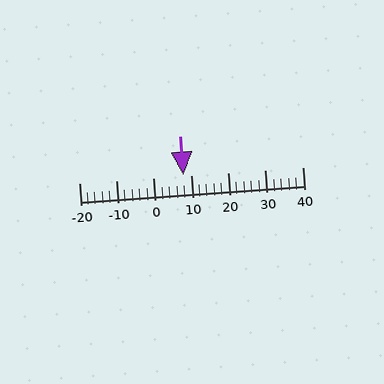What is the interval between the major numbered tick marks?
The major tick marks are spaced 10 units apart.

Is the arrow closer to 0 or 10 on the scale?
The arrow is closer to 10.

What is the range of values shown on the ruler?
The ruler shows values from -20 to 40.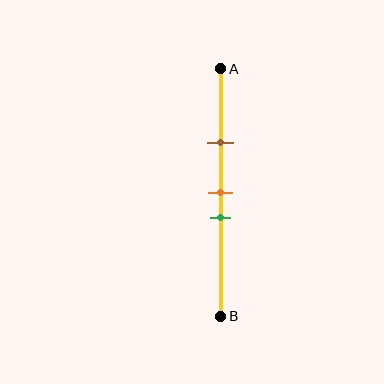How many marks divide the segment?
There are 3 marks dividing the segment.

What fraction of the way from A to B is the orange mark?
The orange mark is approximately 50% (0.5) of the way from A to B.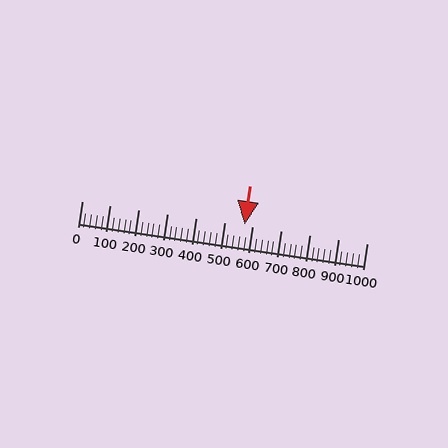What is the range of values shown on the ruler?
The ruler shows values from 0 to 1000.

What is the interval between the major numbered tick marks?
The major tick marks are spaced 100 units apart.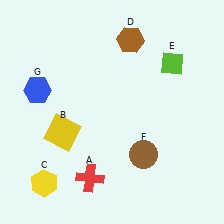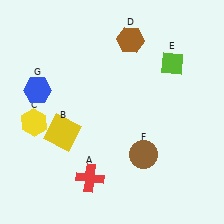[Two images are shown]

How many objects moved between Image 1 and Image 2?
1 object moved between the two images.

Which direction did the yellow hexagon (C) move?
The yellow hexagon (C) moved up.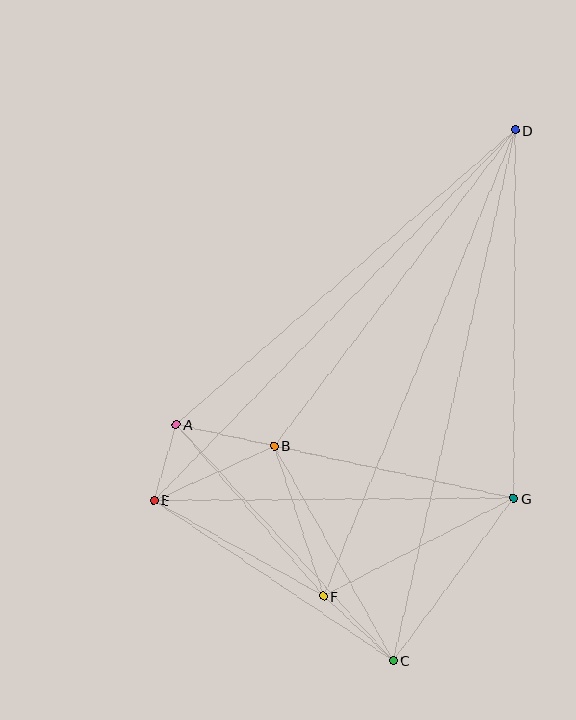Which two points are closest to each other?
Points A and E are closest to each other.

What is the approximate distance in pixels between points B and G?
The distance between B and G is approximately 246 pixels.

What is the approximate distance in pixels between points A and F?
The distance between A and F is approximately 226 pixels.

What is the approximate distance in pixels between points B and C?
The distance between B and C is approximately 246 pixels.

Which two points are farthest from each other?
Points C and D are farthest from each other.